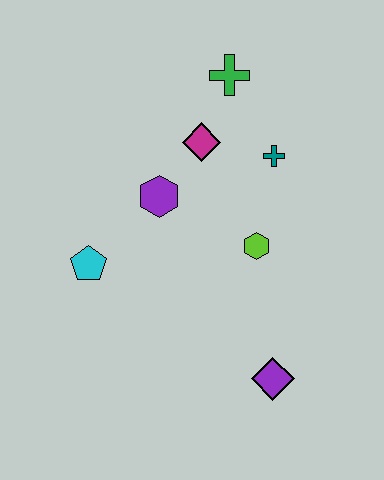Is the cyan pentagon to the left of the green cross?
Yes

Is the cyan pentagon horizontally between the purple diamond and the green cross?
No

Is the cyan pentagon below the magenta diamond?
Yes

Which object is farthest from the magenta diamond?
The purple diamond is farthest from the magenta diamond.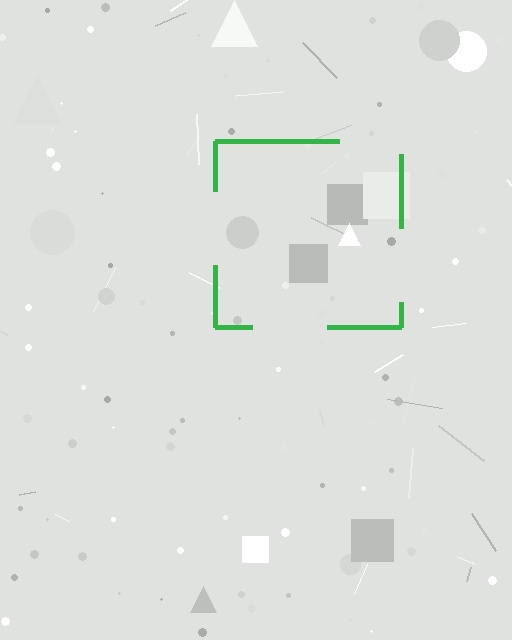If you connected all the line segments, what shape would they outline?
They would outline a square.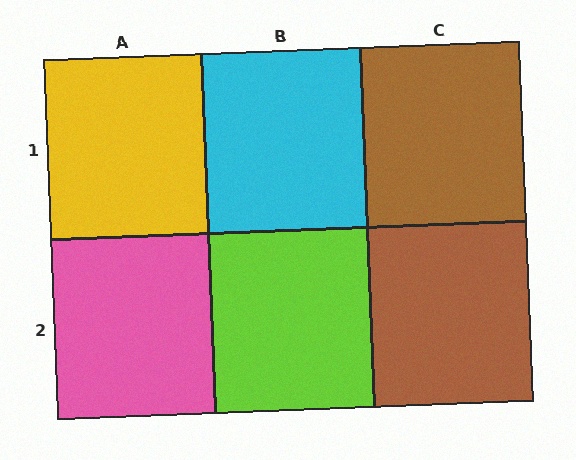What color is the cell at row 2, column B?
Lime.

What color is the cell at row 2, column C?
Brown.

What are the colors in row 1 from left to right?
Yellow, cyan, brown.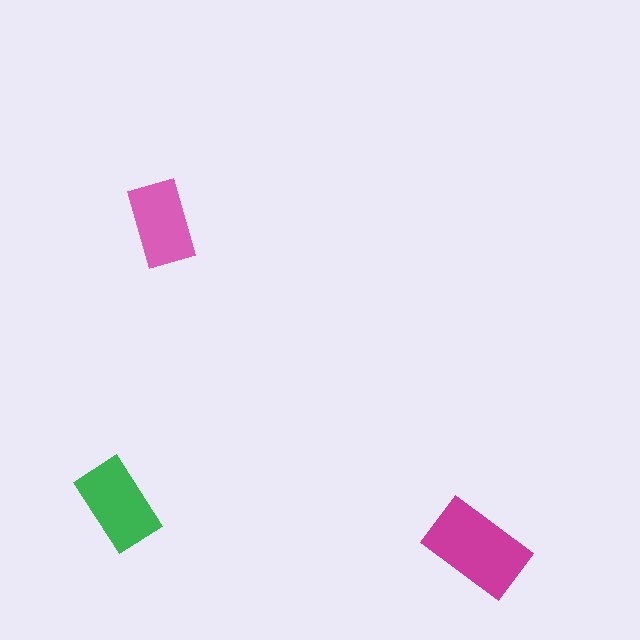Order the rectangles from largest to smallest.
the magenta one, the green one, the pink one.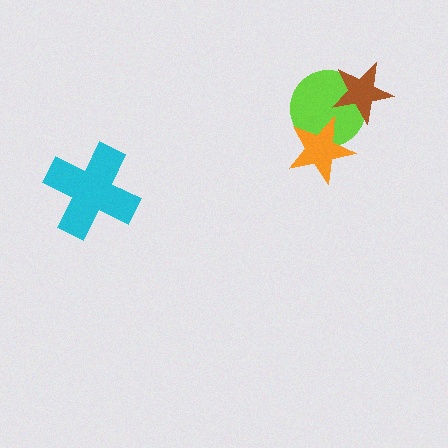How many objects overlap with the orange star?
1 object overlaps with the orange star.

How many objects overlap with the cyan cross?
0 objects overlap with the cyan cross.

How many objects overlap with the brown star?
1 object overlaps with the brown star.